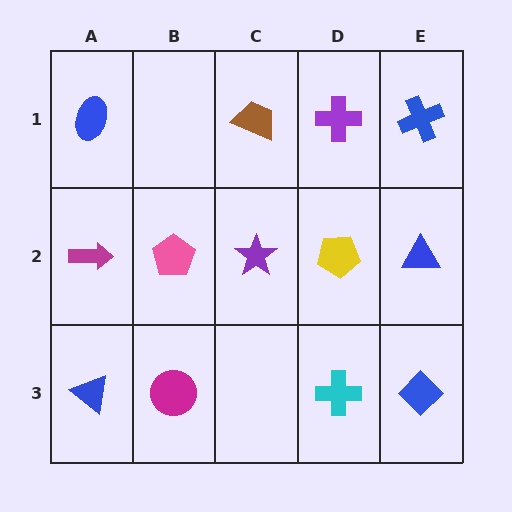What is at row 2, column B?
A pink pentagon.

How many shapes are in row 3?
4 shapes.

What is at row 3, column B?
A magenta circle.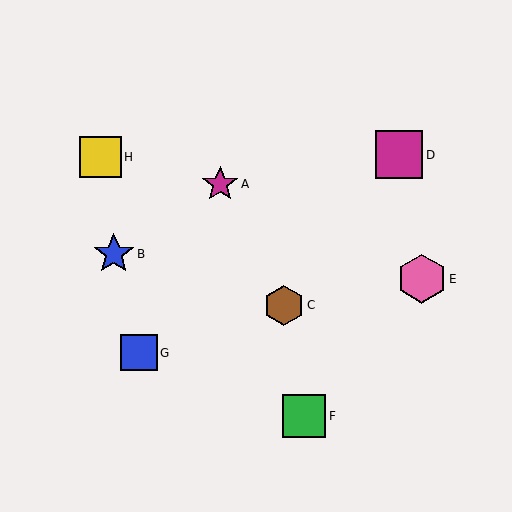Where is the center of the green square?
The center of the green square is at (304, 416).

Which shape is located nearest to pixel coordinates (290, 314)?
The brown hexagon (labeled C) at (284, 305) is nearest to that location.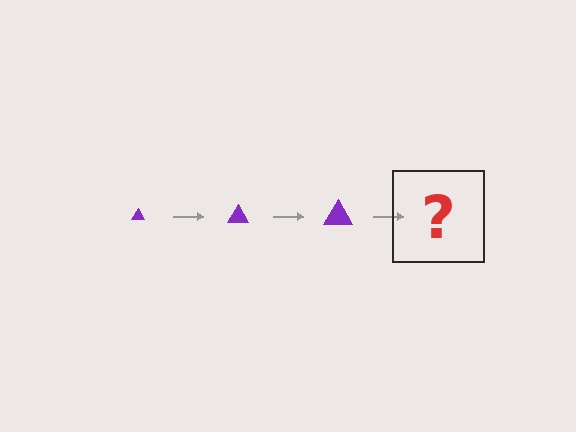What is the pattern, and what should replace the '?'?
The pattern is that the triangle gets progressively larger each step. The '?' should be a purple triangle, larger than the previous one.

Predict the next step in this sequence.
The next step is a purple triangle, larger than the previous one.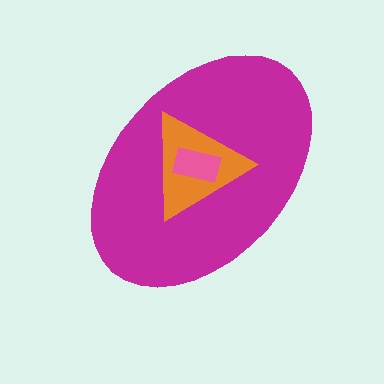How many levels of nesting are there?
3.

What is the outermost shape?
The magenta ellipse.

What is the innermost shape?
The pink rectangle.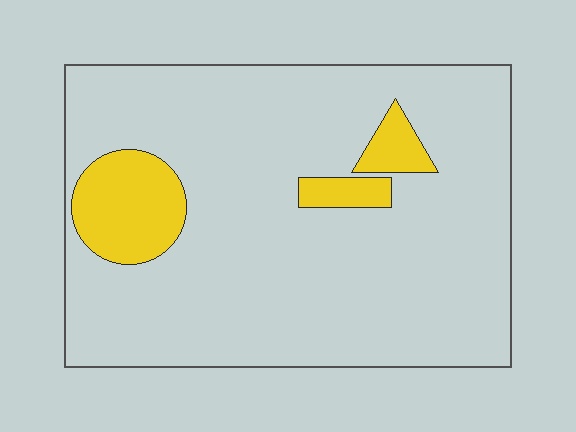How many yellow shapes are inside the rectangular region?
3.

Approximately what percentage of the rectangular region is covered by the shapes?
Approximately 10%.